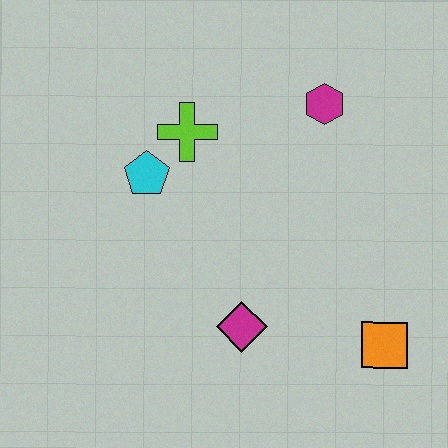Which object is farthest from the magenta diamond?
The magenta hexagon is farthest from the magenta diamond.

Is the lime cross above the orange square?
Yes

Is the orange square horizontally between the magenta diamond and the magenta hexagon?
No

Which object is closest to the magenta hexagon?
The lime cross is closest to the magenta hexagon.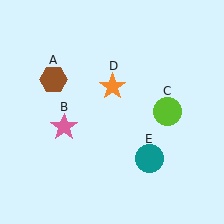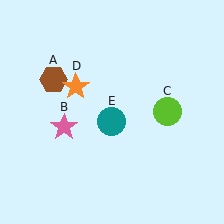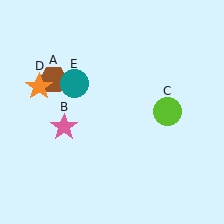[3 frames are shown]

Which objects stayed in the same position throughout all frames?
Brown hexagon (object A) and pink star (object B) and lime circle (object C) remained stationary.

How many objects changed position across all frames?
2 objects changed position: orange star (object D), teal circle (object E).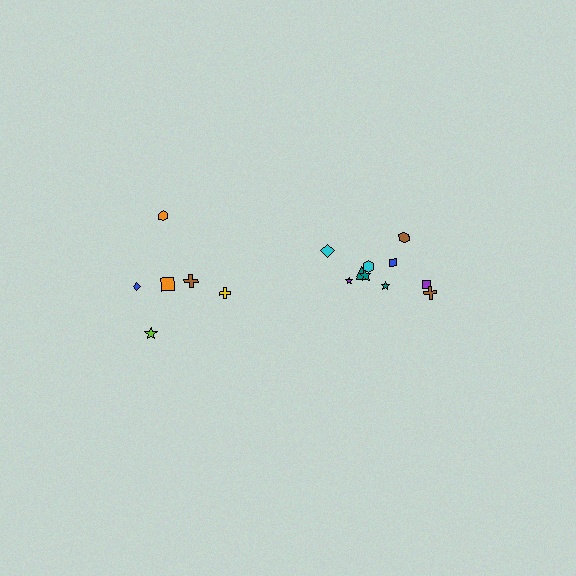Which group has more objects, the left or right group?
The right group.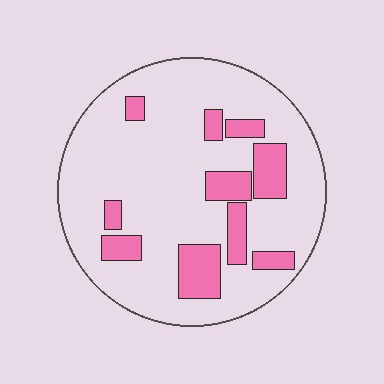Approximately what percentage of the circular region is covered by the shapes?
Approximately 20%.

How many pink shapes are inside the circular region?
10.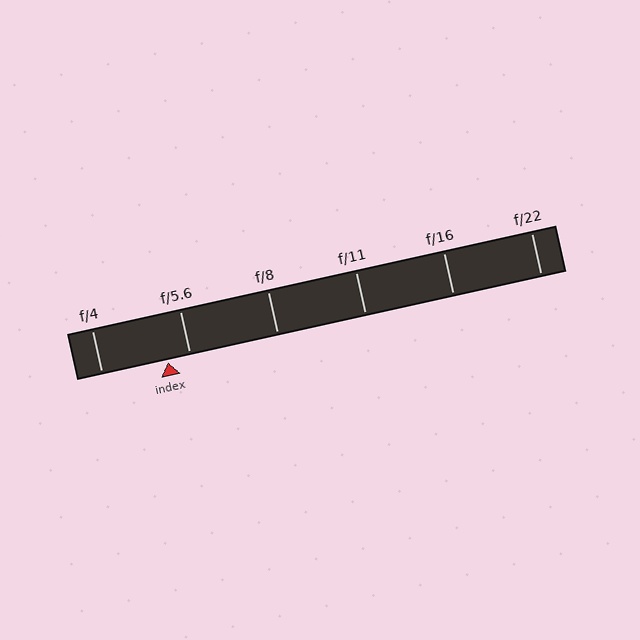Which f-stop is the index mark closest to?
The index mark is closest to f/5.6.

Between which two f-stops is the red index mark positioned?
The index mark is between f/4 and f/5.6.